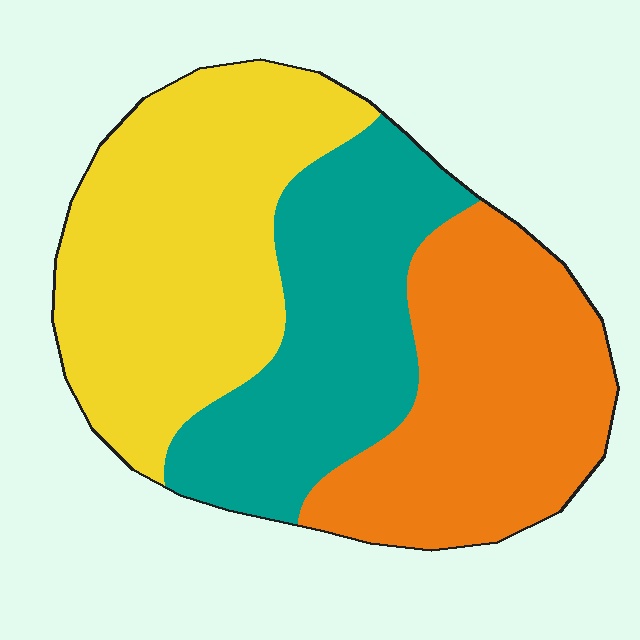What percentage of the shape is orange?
Orange takes up about one third (1/3) of the shape.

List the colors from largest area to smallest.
From largest to smallest: yellow, orange, teal.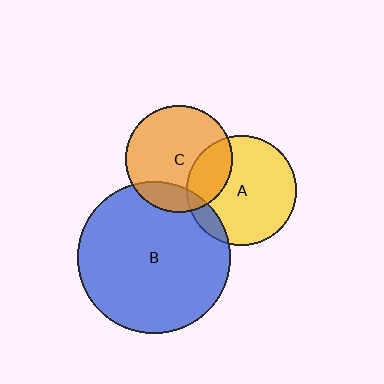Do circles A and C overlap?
Yes.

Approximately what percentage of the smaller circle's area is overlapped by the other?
Approximately 25%.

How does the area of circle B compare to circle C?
Approximately 2.0 times.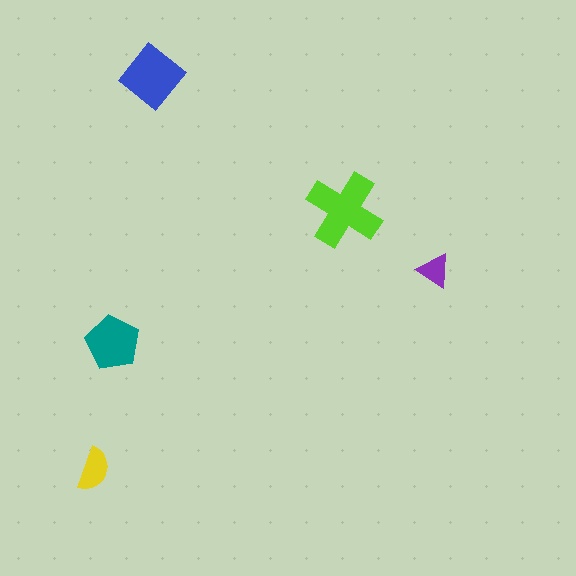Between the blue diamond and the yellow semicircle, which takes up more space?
The blue diamond.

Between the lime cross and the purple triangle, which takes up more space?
The lime cross.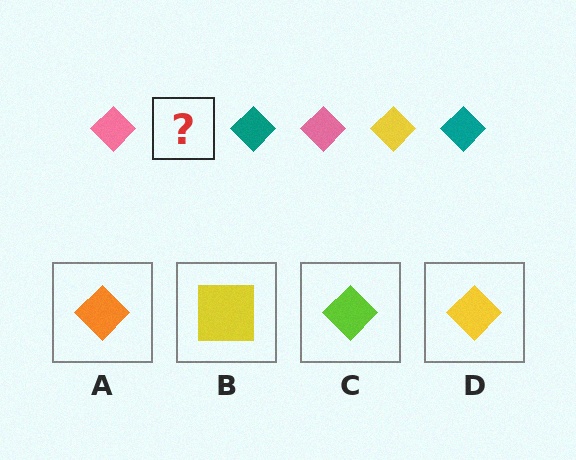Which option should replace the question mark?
Option D.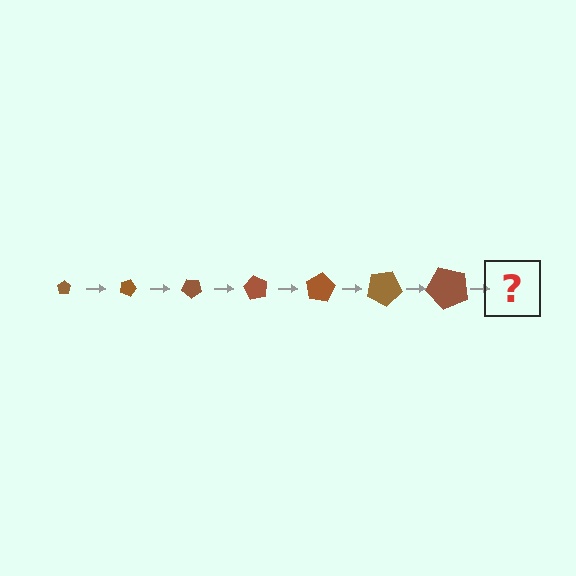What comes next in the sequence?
The next element should be a pentagon, larger than the previous one and rotated 140 degrees from the start.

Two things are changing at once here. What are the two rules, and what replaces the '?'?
The two rules are that the pentagon grows larger each step and it rotates 20 degrees each step. The '?' should be a pentagon, larger than the previous one and rotated 140 degrees from the start.